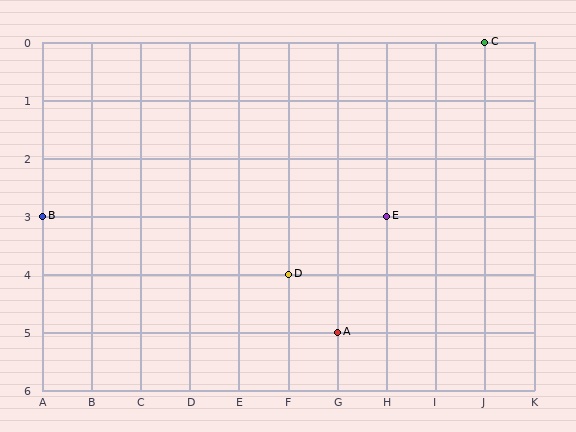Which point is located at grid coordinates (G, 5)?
Point A is at (G, 5).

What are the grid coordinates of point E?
Point E is at grid coordinates (H, 3).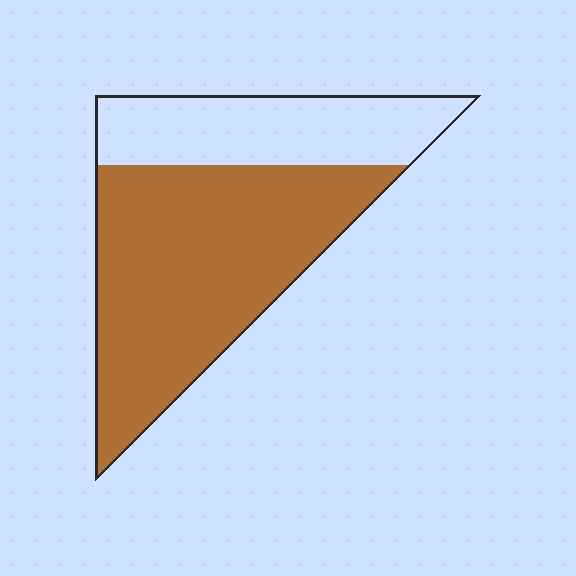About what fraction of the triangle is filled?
About two thirds (2/3).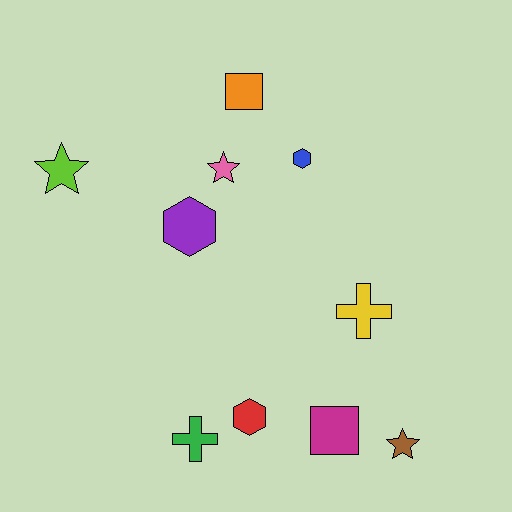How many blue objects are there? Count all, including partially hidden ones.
There is 1 blue object.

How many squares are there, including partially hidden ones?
There are 2 squares.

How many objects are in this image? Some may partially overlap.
There are 10 objects.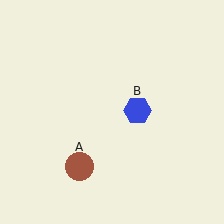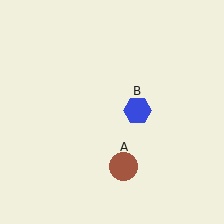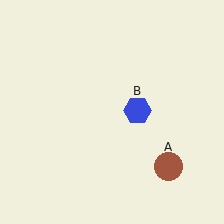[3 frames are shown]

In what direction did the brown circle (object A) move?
The brown circle (object A) moved right.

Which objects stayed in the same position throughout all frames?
Blue hexagon (object B) remained stationary.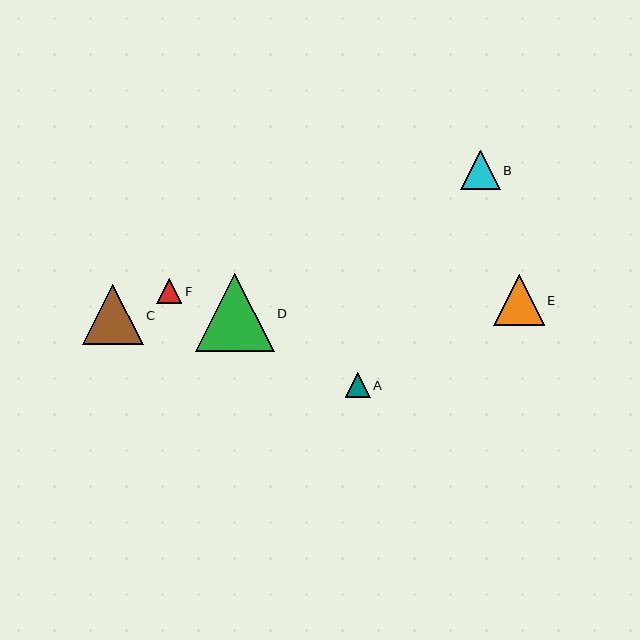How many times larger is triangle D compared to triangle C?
Triangle D is approximately 1.3 times the size of triangle C.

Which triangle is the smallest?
Triangle F is the smallest with a size of approximately 25 pixels.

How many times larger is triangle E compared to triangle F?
Triangle E is approximately 2.0 times the size of triangle F.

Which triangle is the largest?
Triangle D is the largest with a size of approximately 78 pixels.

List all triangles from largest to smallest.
From largest to smallest: D, C, E, B, A, F.